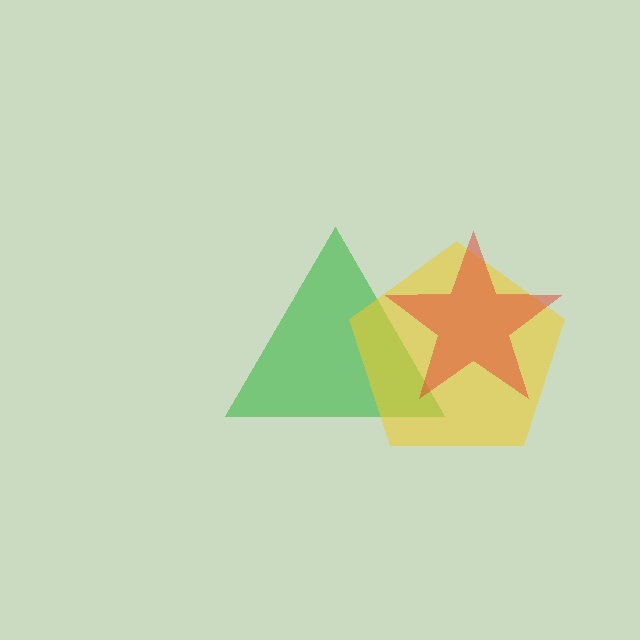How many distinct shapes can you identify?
There are 3 distinct shapes: a green triangle, a yellow pentagon, a red star.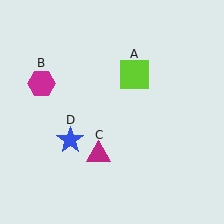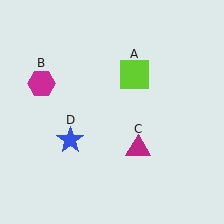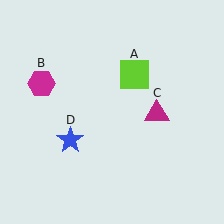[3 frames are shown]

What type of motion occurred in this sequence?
The magenta triangle (object C) rotated counterclockwise around the center of the scene.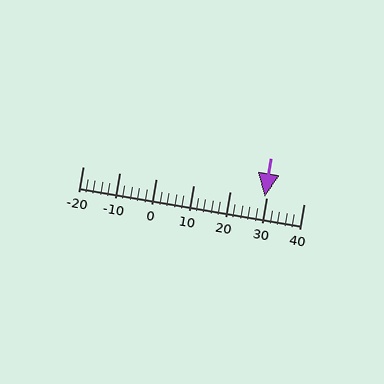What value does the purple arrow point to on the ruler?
The purple arrow points to approximately 30.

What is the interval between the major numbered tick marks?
The major tick marks are spaced 10 units apart.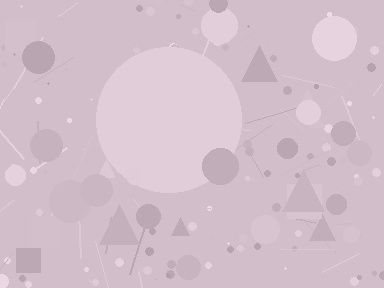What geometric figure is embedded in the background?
A circle is embedded in the background.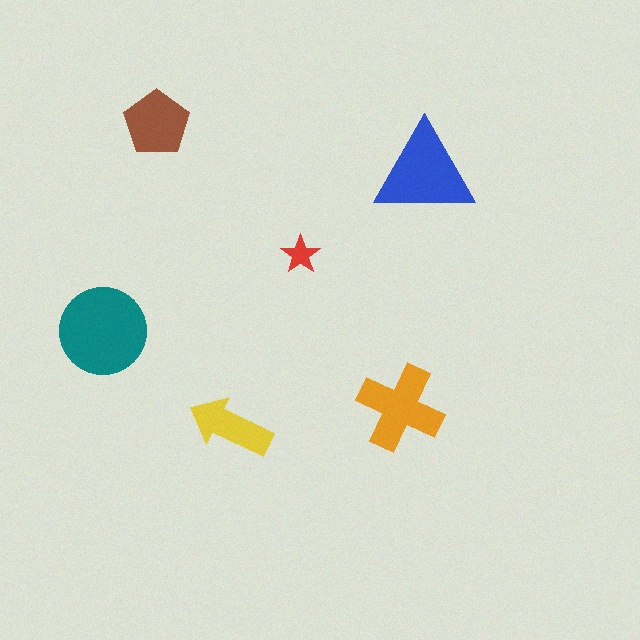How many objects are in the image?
There are 6 objects in the image.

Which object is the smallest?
The red star.